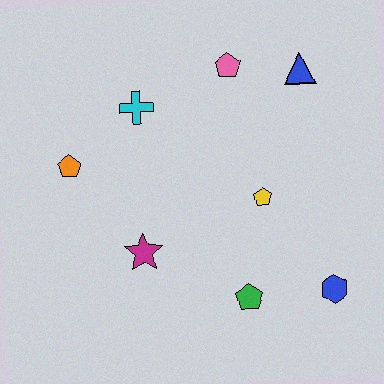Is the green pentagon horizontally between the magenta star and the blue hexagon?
Yes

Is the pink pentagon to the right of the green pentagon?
No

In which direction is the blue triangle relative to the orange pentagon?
The blue triangle is to the right of the orange pentagon.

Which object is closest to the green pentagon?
The blue hexagon is closest to the green pentagon.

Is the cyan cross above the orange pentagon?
Yes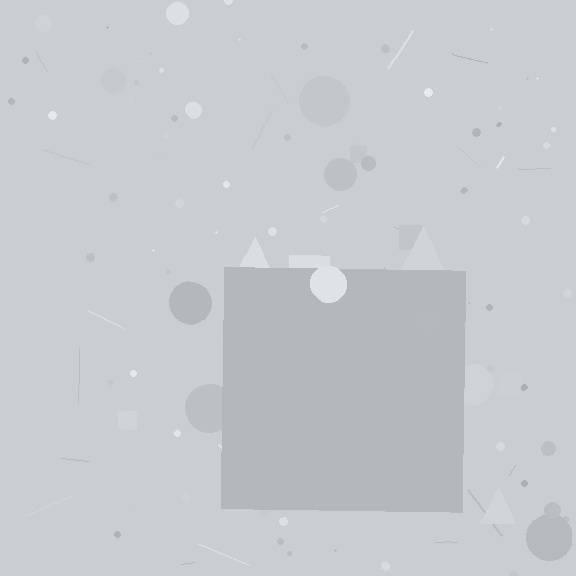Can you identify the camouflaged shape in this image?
The camouflaged shape is a square.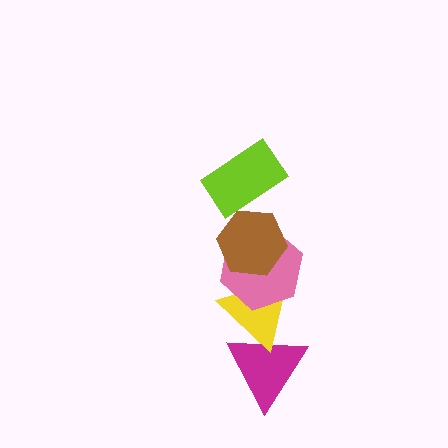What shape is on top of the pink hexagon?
The brown hexagon is on top of the pink hexagon.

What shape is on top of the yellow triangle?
The pink hexagon is on top of the yellow triangle.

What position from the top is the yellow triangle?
The yellow triangle is 4th from the top.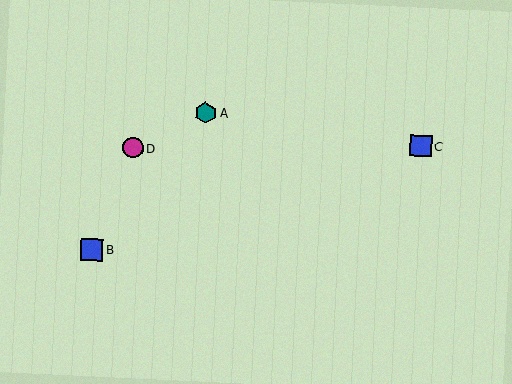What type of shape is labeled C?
Shape C is a blue square.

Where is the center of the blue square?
The center of the blue square is at (421, 146).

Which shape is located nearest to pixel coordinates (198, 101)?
The teal hexagon (labeled A) at (206, 113) is nearest to that location.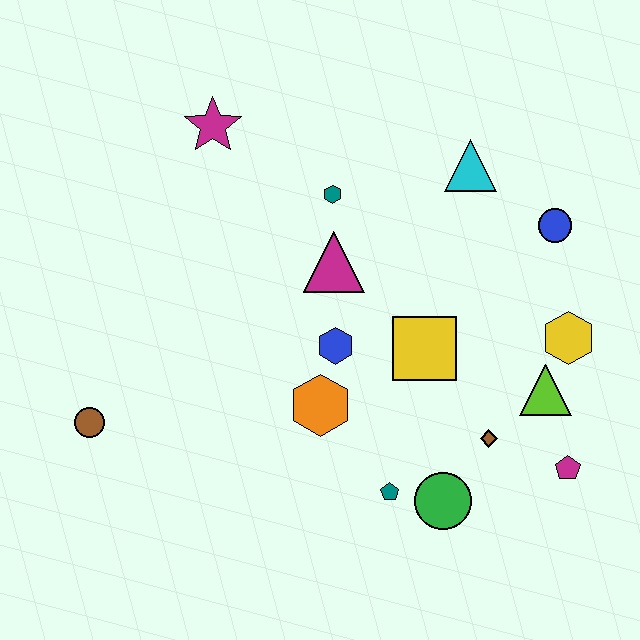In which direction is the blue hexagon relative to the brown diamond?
The blue hexagon is to the left of the brown diamond.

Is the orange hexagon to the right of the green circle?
No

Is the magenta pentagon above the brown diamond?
No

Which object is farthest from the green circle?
The magenta star is farthest from the green circle.